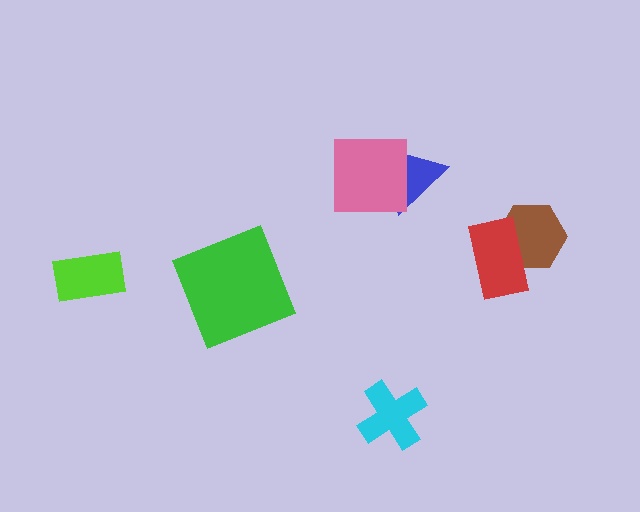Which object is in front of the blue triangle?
The pink square is in front of the blue triangle.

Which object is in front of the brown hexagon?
The red rectangle is in front of the brown hexagon.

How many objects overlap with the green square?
0 objects overlap with the green square.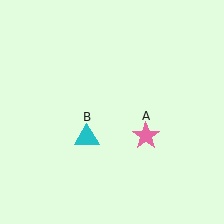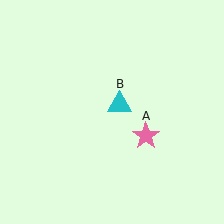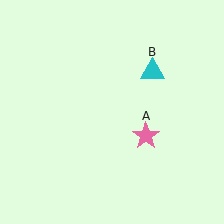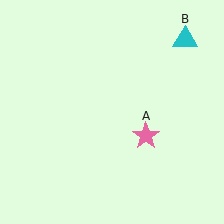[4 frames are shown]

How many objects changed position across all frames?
1 object changed position: cyan triangle (object B).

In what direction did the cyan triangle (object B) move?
The cyan triangle (object B) moved up and to the right.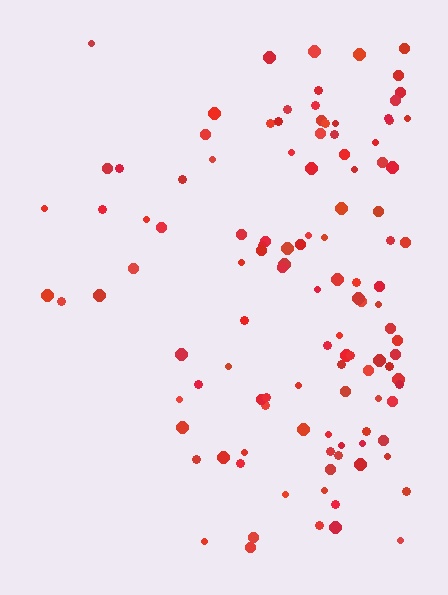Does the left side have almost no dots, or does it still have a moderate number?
Still a moderate number, just noticeably fewer than the right.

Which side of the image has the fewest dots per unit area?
The left.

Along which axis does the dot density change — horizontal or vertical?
Horizontal.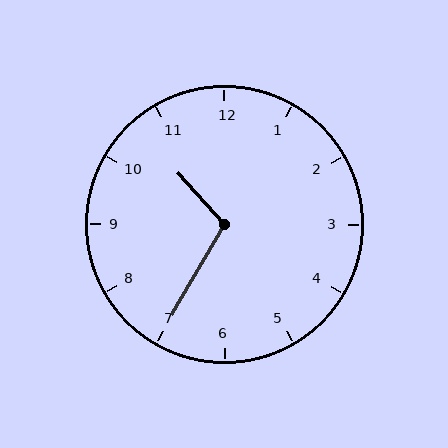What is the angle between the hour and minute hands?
Approximately 108 degrees.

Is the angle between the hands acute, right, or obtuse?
It is obtuse.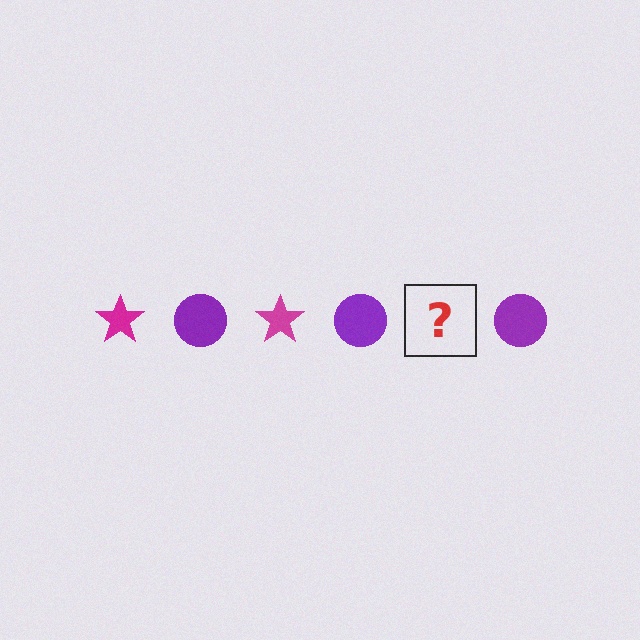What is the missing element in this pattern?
The missing element is a magenta star.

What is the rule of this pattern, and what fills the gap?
The rule is that the pattern alternates between magenta star and purple circle. The gap should be filled with a magenta star.